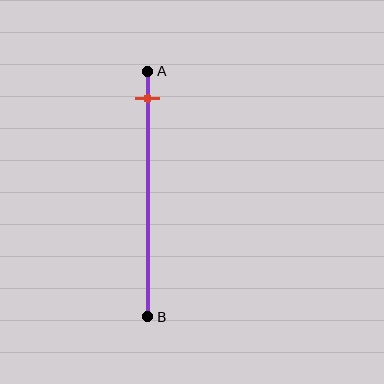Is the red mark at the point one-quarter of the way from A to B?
No, the mark is at about 10% from A, not at the 25% one-quarter point.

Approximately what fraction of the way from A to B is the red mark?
The red mark is approximately 10% of the way from A to B.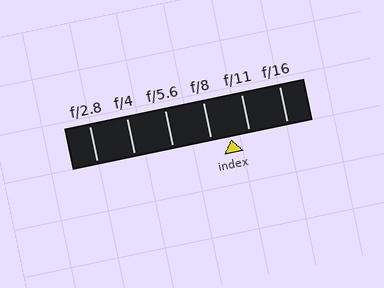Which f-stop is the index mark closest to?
The index mark is closest to f/11.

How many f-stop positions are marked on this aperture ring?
There are 6 f-stop positions marked.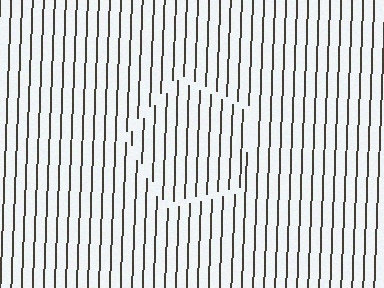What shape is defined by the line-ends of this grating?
An illusory pentagon. The interior of the shape contains the same grating, shifted by half a period — the contour is defined by the phase discontinuity where line-ends from the inner and outer gratings abut.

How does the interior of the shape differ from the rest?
The interior of the shape contains the same grating, shifted by half a period — the contour is defined by the phase discontinuity where line-ends from the inner and outer gratings abut.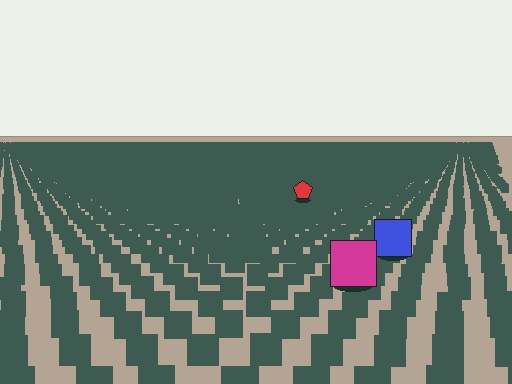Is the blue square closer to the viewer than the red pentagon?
Yes. The blue square is closer — you can tell from the texture gradient: the ground texture is coarser near it.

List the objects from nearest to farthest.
From nearest to farthest: the magenta square, the blue square, the red pentagon.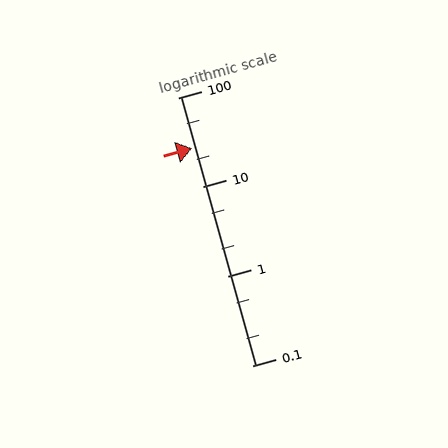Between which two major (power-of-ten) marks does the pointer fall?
The pointer is between 10 and 100.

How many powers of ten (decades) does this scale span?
The scale spans 3 decades, from 0.1 to 100.